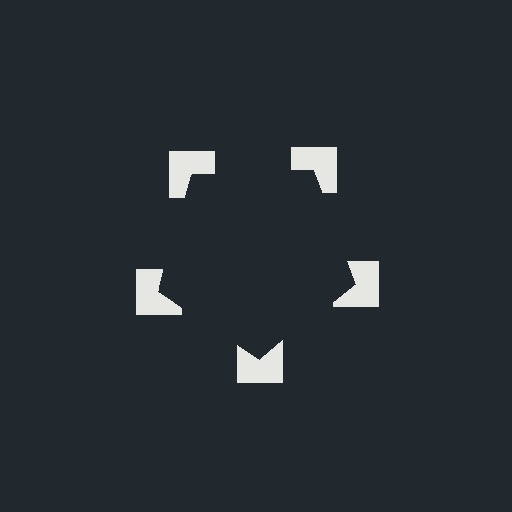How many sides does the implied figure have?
5 sides.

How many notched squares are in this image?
There are 5 — one at each vertex of the illusory pentagon.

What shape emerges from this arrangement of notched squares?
An illusory pentagon — its edges are inferred from the aligned wedge cuts in the notched squares, not physically drawn.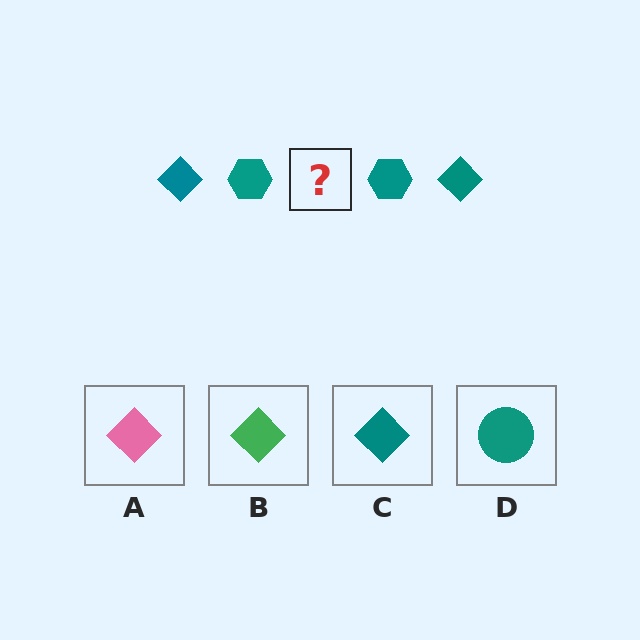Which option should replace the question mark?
Option C.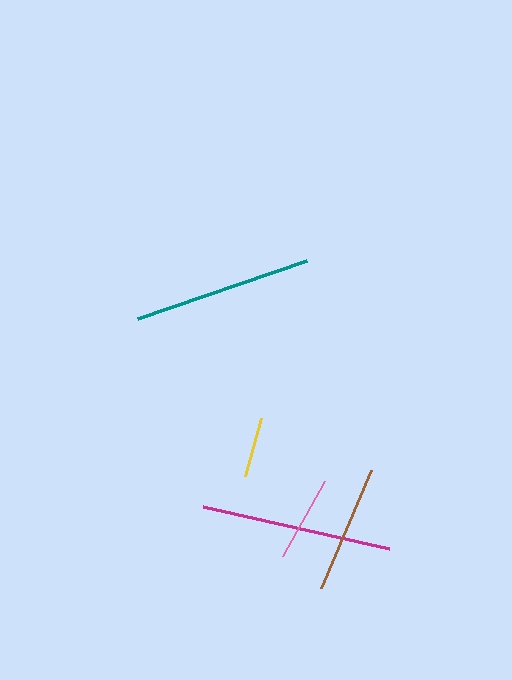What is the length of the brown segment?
The brown segment is approximately 128 pixels long.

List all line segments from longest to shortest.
From longest to shortest: magenta, teal, brown, pink, yellow.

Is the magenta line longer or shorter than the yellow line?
The magenta line is longer than the yellow line.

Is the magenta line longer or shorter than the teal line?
The magenta line is longer than the teal line.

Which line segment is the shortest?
The yellow line is the shortest at approximately 60 pixels.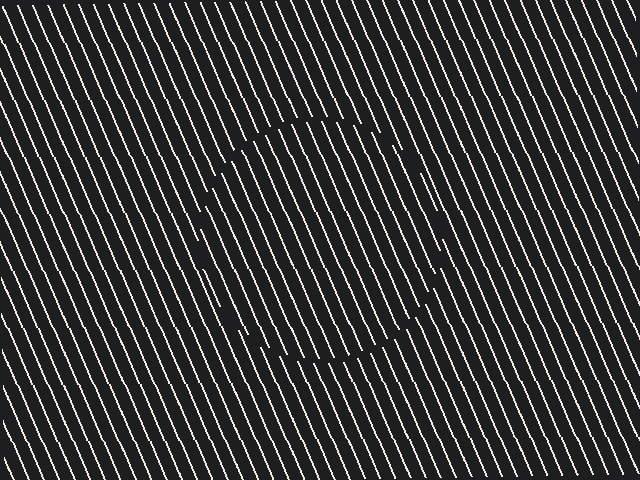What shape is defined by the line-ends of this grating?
An illusory circle. The interior of the shape contains the same grating, shifted by half a period — the contour is defined by the phase discontinuity where line-ends from the inner and outer gratings abut.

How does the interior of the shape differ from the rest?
The interior of the shape contains the same grating, shifted by half a period — the contour is defined by the phase discontinuity where line-ends from the inner and outer gratings abut.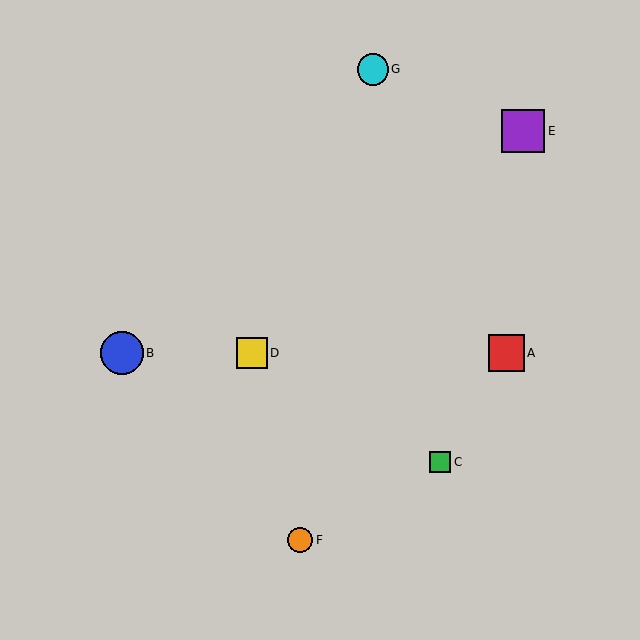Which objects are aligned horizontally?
Objects A, B, D are aligned horizontally.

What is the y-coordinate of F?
Object F is at y≈540.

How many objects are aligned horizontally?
3 objects (A, B, D) are aligned horizontally.